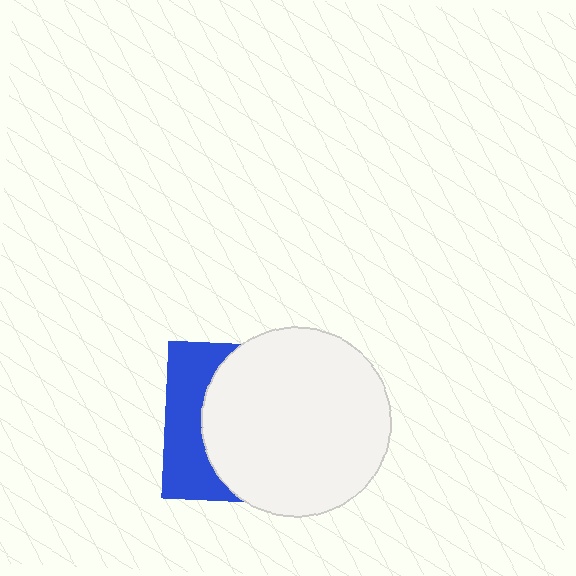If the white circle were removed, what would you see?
You would see the complete blue square.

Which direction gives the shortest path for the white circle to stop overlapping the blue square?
Moving right gives the shortest separation.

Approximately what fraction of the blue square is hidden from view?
Roughly 69% of the blue square is hidden behind the white circle.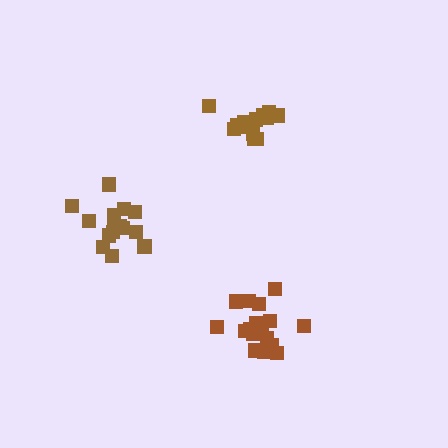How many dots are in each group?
Group 1: 16 dots, Group 2: 16 dots, Group 3: 19 dots (51 total).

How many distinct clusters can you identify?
There are 3 distinct clusters.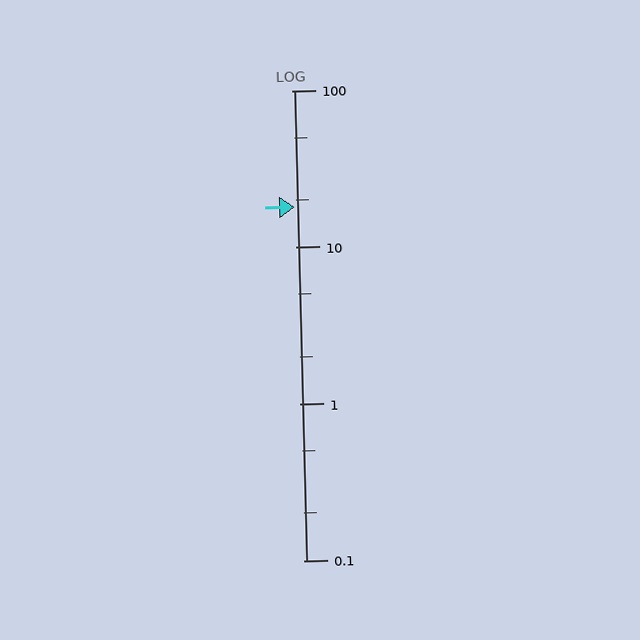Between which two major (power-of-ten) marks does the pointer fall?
The pointer is between 10 and 100.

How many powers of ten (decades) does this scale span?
The scale spans 3 decades, from 0.1 to 100.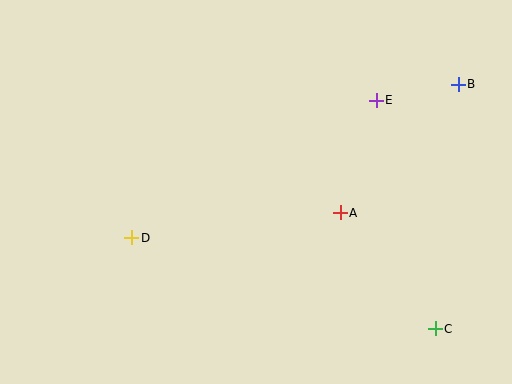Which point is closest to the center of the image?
Point A at (340, 213) is closest to the center.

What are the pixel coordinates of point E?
Point E is at (376, 100).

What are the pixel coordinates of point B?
Point B is at (458, 84).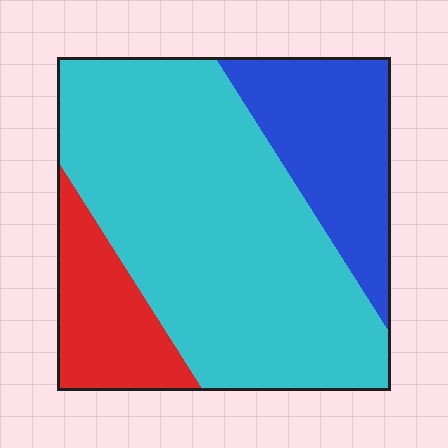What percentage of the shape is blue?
Blue takes up about one fifth (1/5) of the shape.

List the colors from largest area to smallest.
From largest to smallest: cyan, blue, red.